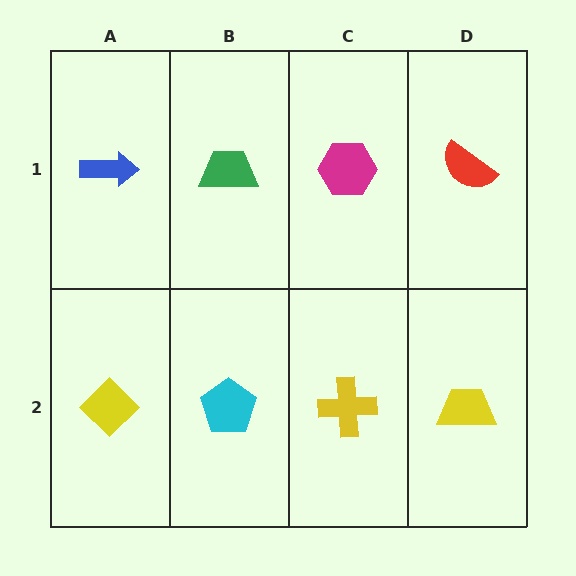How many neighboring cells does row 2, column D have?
2.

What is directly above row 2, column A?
A blue arrow.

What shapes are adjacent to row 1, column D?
A yellow trapezoid (row 2, column D), a magenta hexagon (row 1, column C).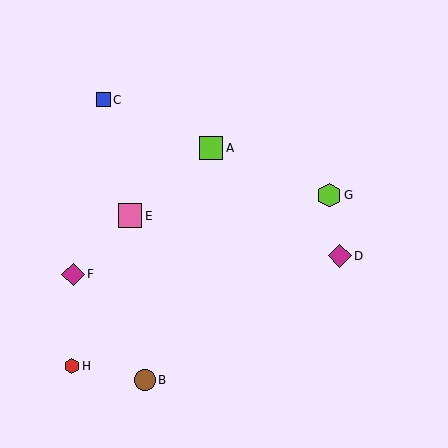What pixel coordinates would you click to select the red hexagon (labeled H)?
Click at (72, 366) to select the red hexagon H.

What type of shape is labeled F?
Shape F is a magenta diamond.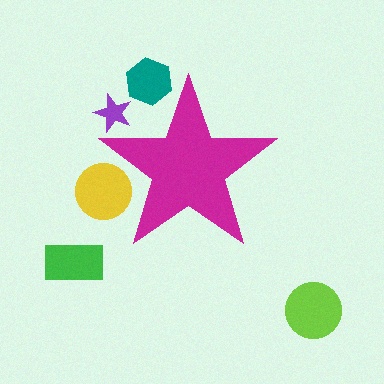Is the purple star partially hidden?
Yes, the purple star is partially hidden behind the magenta star.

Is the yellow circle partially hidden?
Yes, the yellow circle is partially hidden behind the magenta star.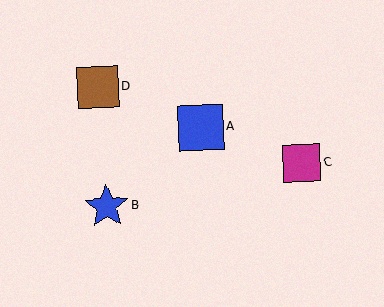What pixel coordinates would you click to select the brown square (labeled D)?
Click at (98, 87) to select the brown square D.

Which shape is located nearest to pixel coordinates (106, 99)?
The brown square (labeled D) at (98, 87) is nearest to that location.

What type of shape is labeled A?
Shape A is a blue square.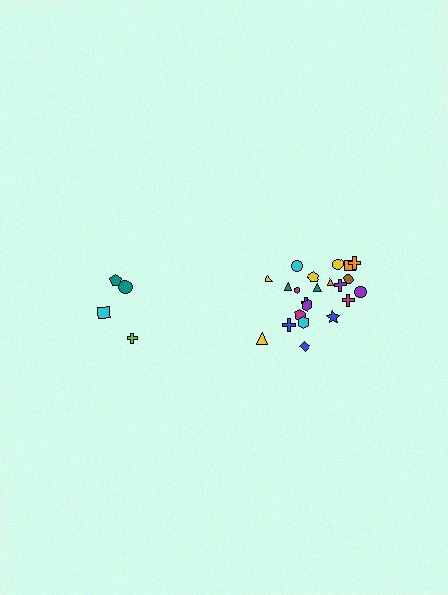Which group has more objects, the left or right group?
The right group.